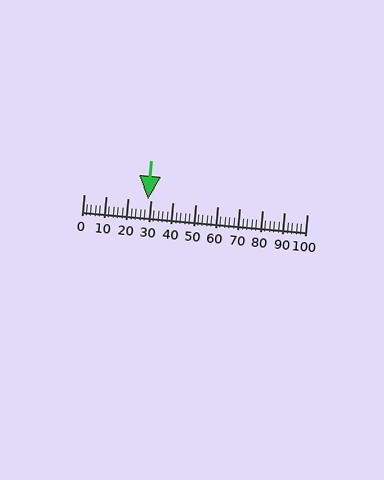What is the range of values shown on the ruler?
The ruler shows values from 0 to 100.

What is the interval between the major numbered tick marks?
The major tick marks are spaced 10 units apart.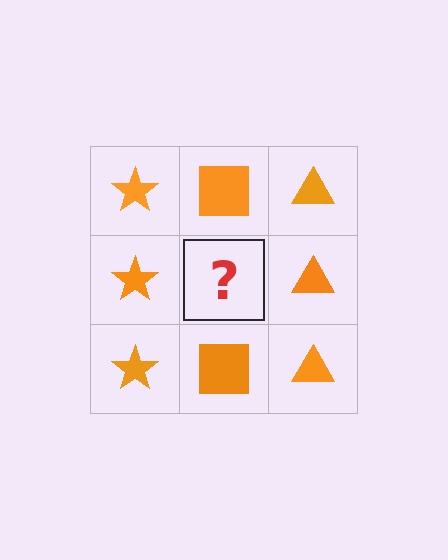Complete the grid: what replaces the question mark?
The question mark should be replaced with an orange square.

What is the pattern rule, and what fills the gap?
The rule is that each column has a consistent shape. The gap should be filled with an orange square.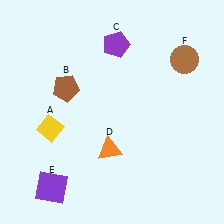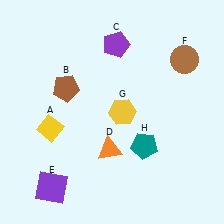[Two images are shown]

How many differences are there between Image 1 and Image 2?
There are 2 differences between the two images.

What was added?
A yellow hexagon (G), a teal pentagon (H) were added in Image 2.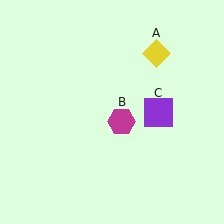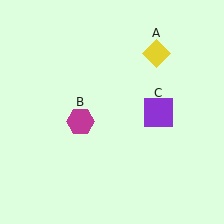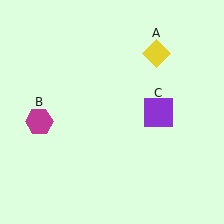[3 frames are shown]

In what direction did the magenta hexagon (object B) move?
The magenta hexagon (object B) moved left.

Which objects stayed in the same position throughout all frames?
Yellow diamond (object A) and purple square (object C) remained stationary.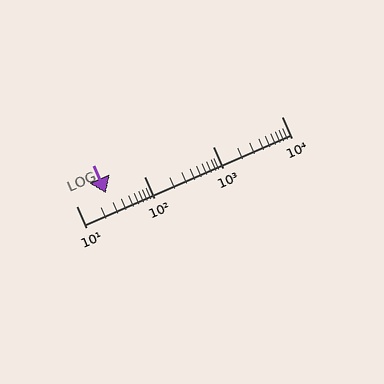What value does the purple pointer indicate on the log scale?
The pointer indicates approximately 27.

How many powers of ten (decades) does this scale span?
The scale spans 3 decades, from 10 to 10000.